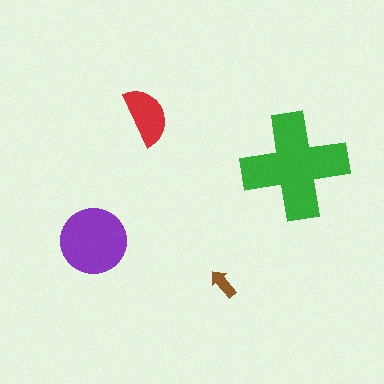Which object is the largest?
The green cross.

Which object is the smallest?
The brown arrow.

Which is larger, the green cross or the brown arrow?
The green cross.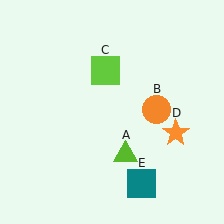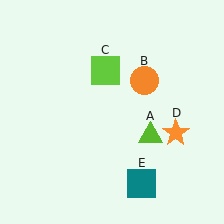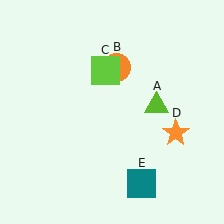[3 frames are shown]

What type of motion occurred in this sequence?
The lime triangle (object A), orange circle (object B) rotated counterclockwise around the center of the scene.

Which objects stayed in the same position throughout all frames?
Lime square (object C) and orange star (object D) and teal square (object E) remained stationary.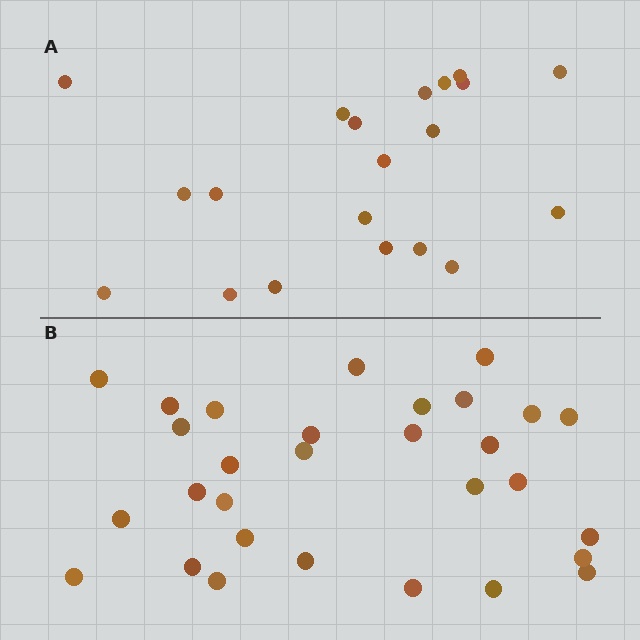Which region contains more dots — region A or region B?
Region B (the bottom region) has more dots.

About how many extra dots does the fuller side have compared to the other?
Region B has roughly 10 or so more dots than region A.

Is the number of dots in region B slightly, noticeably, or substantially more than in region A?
Region B has substantially more. The ratio is roughly 1.5 to 1.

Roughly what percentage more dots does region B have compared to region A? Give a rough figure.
About 50% more.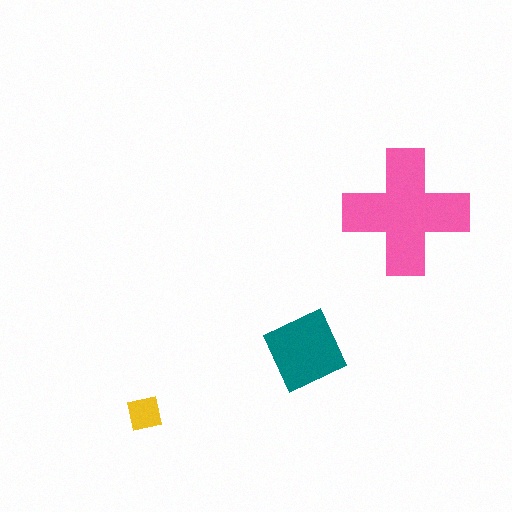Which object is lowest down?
The yellow square is bottommost.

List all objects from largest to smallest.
The pink cross, the teal diamond, the yellow square.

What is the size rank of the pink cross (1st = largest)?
1st.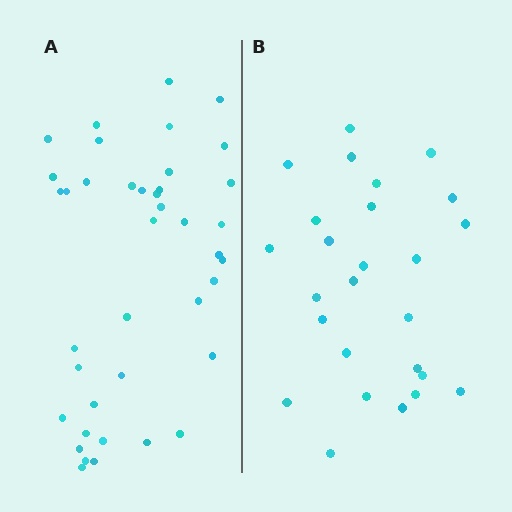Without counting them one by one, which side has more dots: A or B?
Region A (the left region) has more dots.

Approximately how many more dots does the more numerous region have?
Region A has approximately 15 more dots than region B.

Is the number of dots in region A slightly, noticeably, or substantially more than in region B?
Region A has substantially more. The ratio is roughly 1.5 to 1.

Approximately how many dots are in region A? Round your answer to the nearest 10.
About 40 dots.